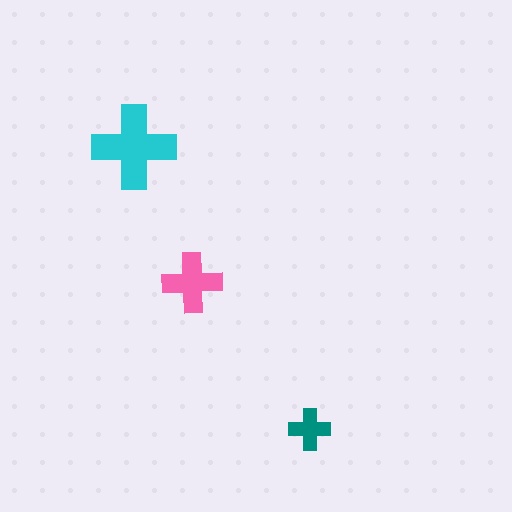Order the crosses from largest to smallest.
the cyan one, the pink one, the teal one.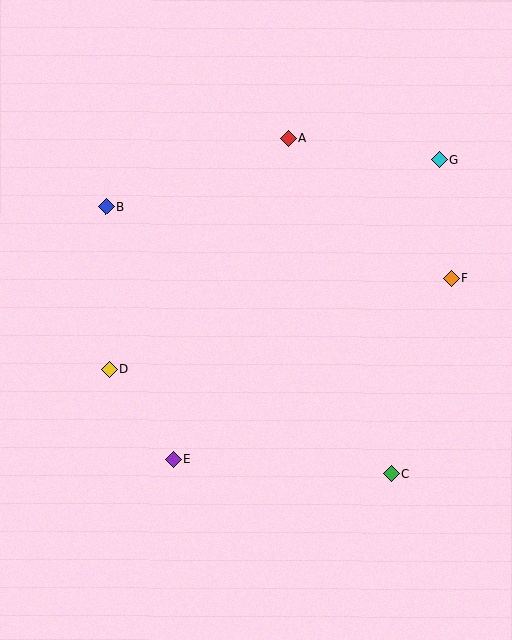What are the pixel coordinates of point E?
Point E is at (174, 459).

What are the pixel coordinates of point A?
Point A is at (288, 139).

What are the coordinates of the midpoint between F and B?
The midpoint between F and B is at (279, 243).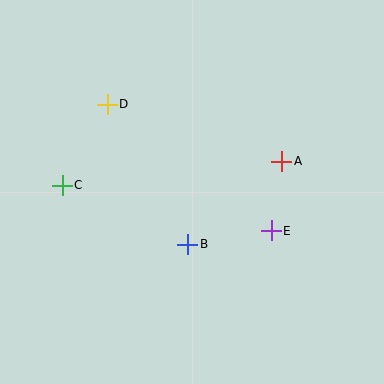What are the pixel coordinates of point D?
Point D is at (107, 104).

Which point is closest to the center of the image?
Point B at (188, 244) is closest to the center.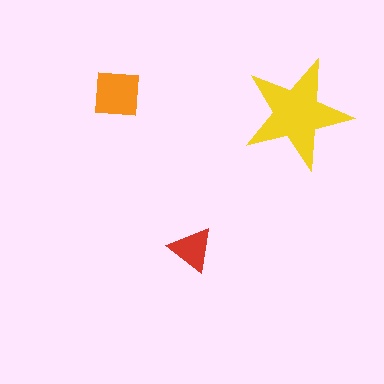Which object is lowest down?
The red triangle is bottommost.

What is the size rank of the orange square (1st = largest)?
2nd.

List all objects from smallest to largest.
The red triangle, the orange square, the yellow star.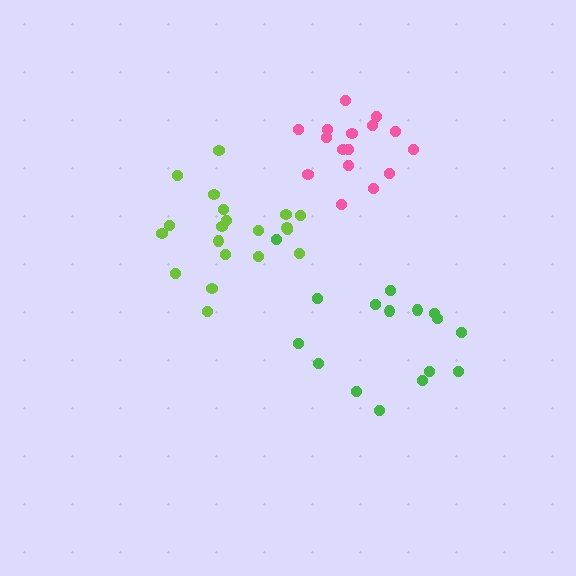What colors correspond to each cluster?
The clusters are colored: lime, green, pink.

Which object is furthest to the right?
The green cluster is rightmost.